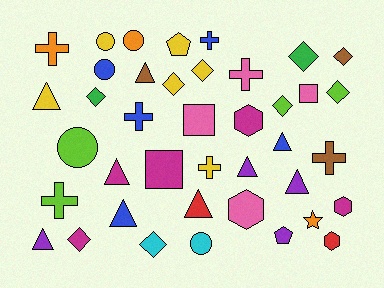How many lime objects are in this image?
There are 4 lime objects.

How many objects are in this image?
There are 40 objects.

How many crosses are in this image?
There are 7 crosses.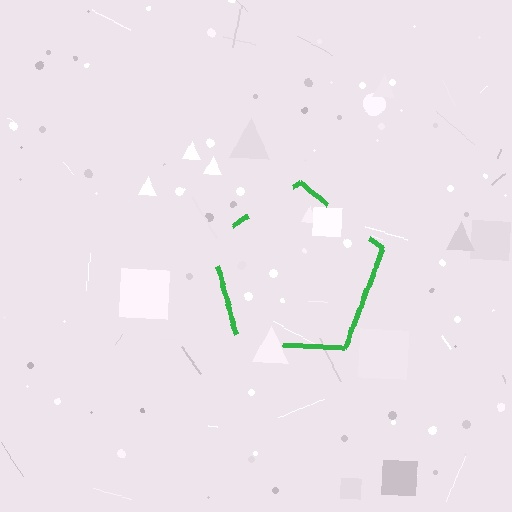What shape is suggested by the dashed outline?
The dashed outline suggests a pentagon.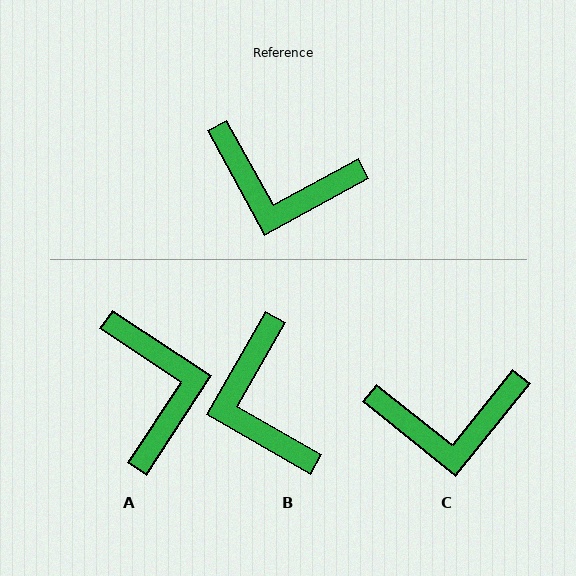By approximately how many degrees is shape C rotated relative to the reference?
Approximately 23 degrees counter-clockwise.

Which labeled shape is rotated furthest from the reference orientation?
A, about 118 degrees away.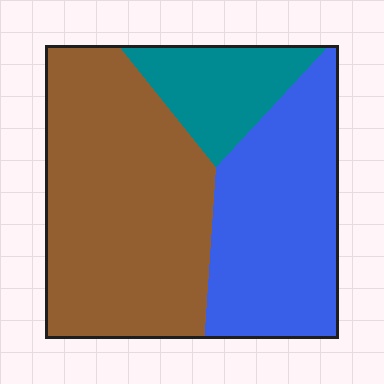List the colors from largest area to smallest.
From largest to smallest: brown, blue, teal.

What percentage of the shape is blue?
Blue covers roughly 35% of the shape.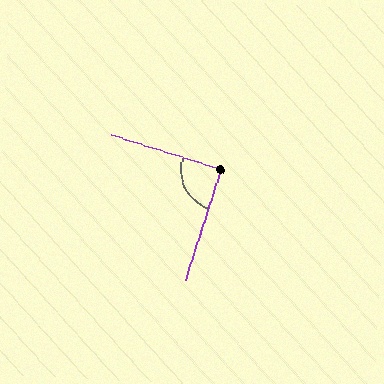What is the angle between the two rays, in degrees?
Approximately 89 degrees.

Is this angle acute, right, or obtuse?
It is approximately a right angle.